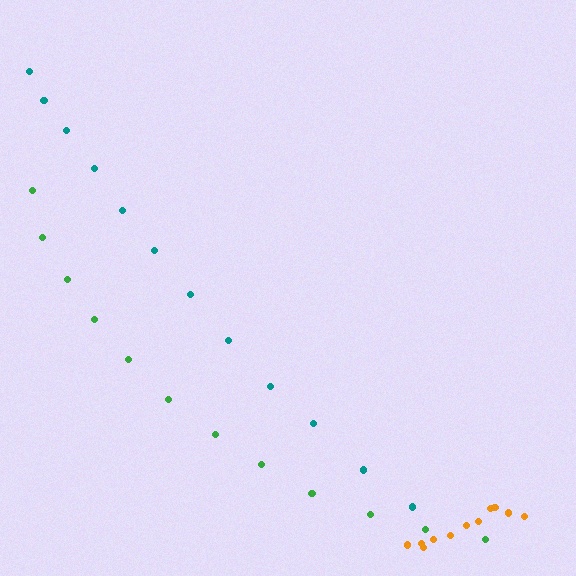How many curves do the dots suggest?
There are 3 distinct paths.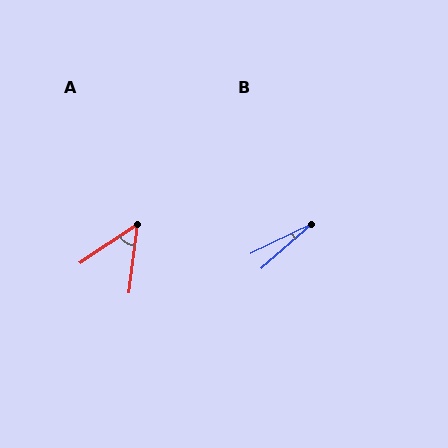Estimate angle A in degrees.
Approximately 49 degrees.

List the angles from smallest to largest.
B (15°), A (49°).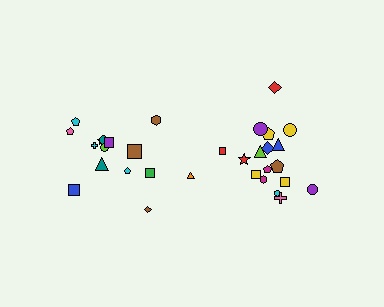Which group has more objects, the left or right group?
The right group.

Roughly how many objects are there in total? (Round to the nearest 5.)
Roughly 35 objects in total.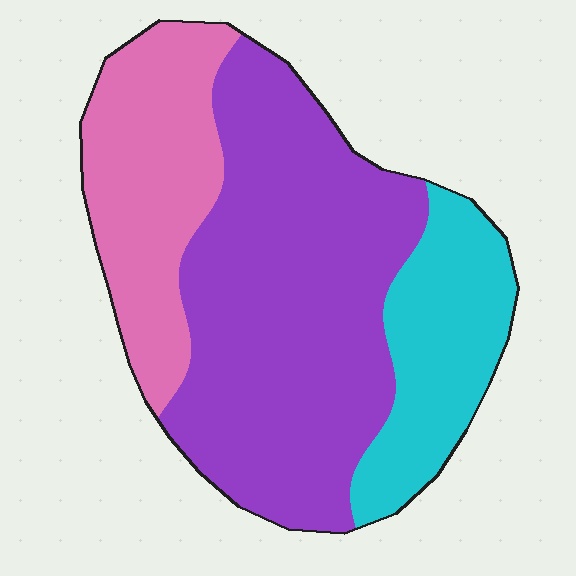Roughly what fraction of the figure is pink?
Pink takes up about one quarter (1/4) of the figure.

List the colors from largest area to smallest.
From largest to smallest: purple, pink, cyan.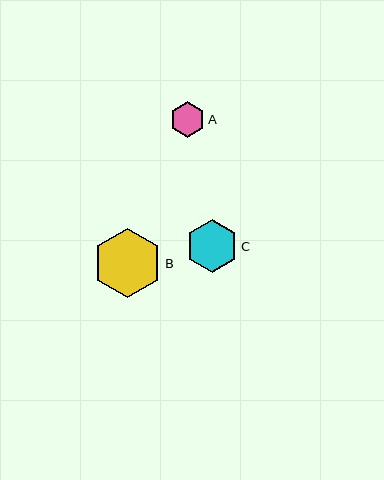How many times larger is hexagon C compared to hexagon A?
Hexagon C is approximately 1.5 times the size of hexagon A.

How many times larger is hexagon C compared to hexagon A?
Hexagon C is approximately 1.5 times the size of hexagon A.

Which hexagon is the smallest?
Hexagon A is the smallest with a size of approximately 35 pixels.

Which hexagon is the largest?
Hexagon B is the largest with a size of approximately 69 pixels.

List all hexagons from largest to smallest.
From largest to smallest: B, C, A.